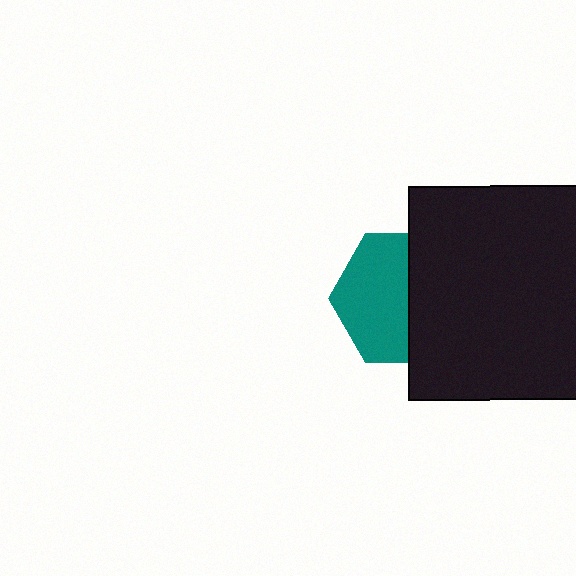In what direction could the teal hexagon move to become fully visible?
The teal hexagon could move left. That would shift it out from behind the black square entirely.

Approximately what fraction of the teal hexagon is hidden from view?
Roughly 46% of the teal hexagon is hidden behind the black square.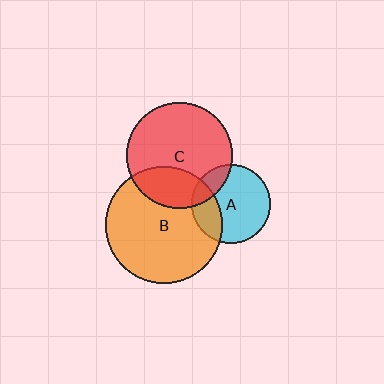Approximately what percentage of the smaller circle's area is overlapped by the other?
Approximately 20%.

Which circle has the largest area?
Circle B (orange).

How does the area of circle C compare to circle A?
Approximately 1.8 times.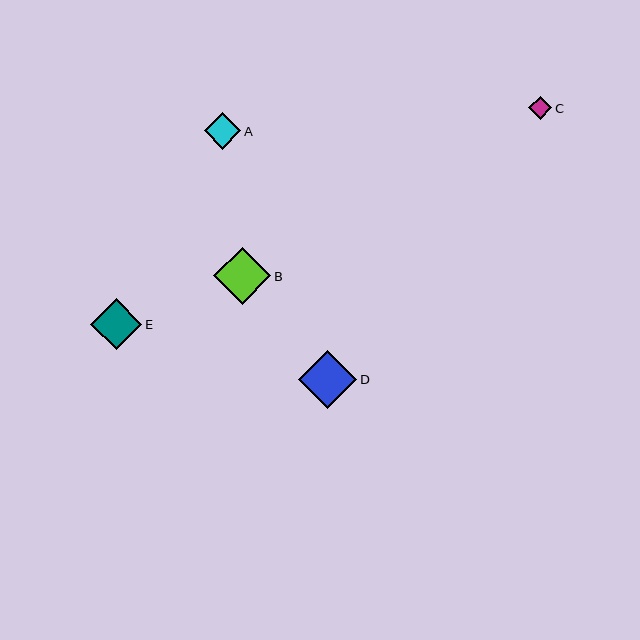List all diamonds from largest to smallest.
From largest to smallest: D, B, E, A, C.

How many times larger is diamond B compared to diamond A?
Diamond B is approximately 1.6 times the size of diamond A.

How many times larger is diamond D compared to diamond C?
Diamond D is approximately 2.5 times the size of diamond C.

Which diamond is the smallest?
Diamond C is the smallest with a size of approximately 23 pixels.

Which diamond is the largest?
Diamond D is the largest with a size of approximately 58 pixels.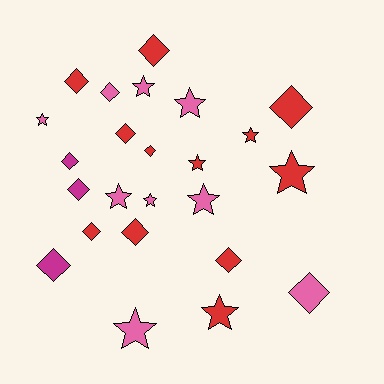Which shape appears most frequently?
Diamond, with 13 objects.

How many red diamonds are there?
There are 8 red diamonds.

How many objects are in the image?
There are 24 objects.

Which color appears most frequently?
Red, with 12 objects.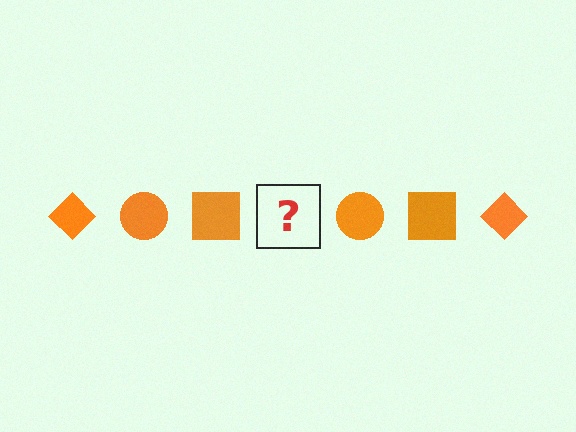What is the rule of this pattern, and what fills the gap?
The rule is that the pattern cycles through diamond, circle, square shapes in orange. The gap should be filled with an orange diamond.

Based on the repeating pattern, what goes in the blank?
The blank should be an orange diamond.